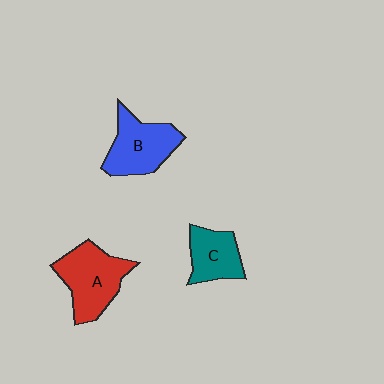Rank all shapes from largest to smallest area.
From largest to smallest: A (red), B (blue), C (teal).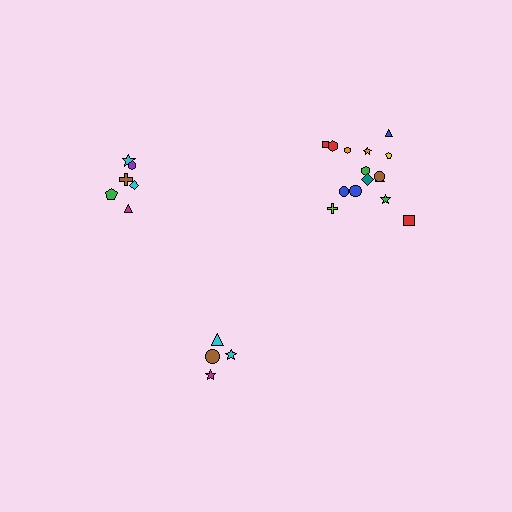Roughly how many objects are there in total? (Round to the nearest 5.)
Roughly 25 objects in total.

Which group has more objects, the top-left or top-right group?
The top-right group.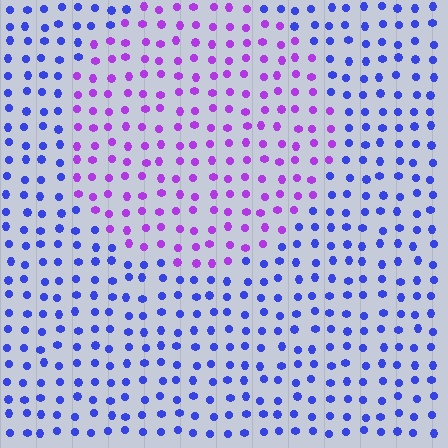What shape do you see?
I see a circle.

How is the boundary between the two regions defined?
The boundary is defined purely by a slight shift in hue (about 47 degrees). Spacing, size, and orientation are identical on both sides.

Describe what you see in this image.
The image is filled with small blue elements in a uniform arrangement. A circle-shaped region is visible where the elements are tinted to a slightly different hue, forming a subtle color boundary.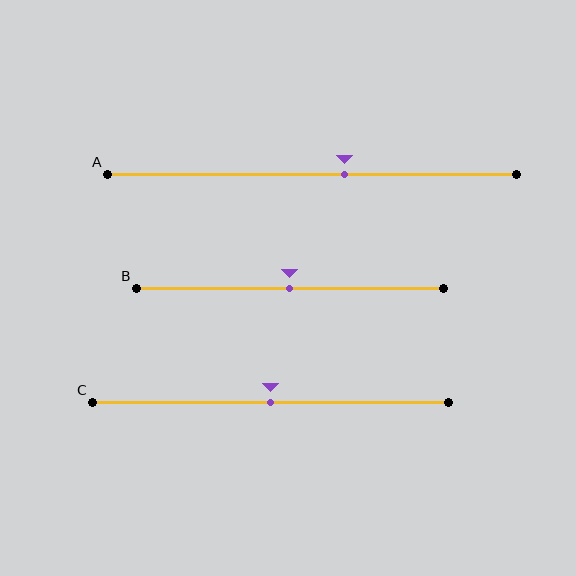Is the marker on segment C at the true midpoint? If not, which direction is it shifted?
Yes, the marker on segment C is at the true midpoint.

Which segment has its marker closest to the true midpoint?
Segment B has its marker closest to the true midpoint.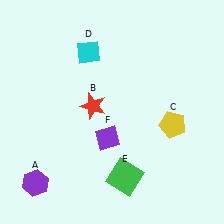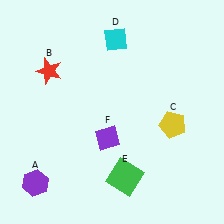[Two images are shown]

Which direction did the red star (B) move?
The red star (B) moved left.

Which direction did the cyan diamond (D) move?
The cyan diamond (D) moved right.